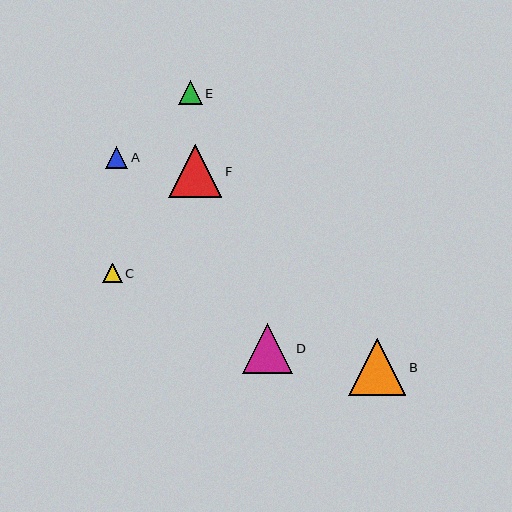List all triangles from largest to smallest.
From largest to smallest: B, F, D, E, A, C.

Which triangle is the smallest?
Triangle C is the smallest with a size of approximately 20 pixels.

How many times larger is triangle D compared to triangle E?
Triangle D is approximately 2.1 times the size of triangle E.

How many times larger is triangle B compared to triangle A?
Triangle B is approximately 2.6 times the size of triangle A.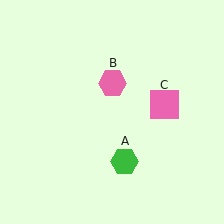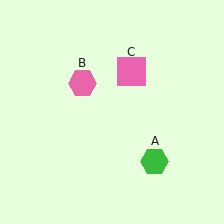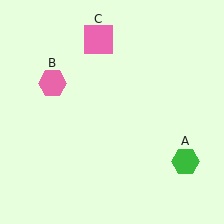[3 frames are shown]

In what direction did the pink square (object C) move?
The pink square (object C) moved up and to the left.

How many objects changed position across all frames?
3 objects changed position: green hexagon (object A), pink hexagon (object B), pink square (object C).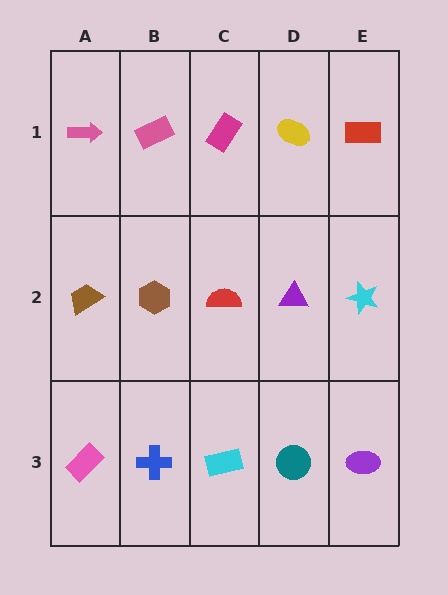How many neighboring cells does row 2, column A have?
3.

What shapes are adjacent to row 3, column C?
A red semicircle (row 2, column C), a blue cross (row 3, column B), a teal circle (row 3, column D).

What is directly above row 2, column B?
A pink rectangle.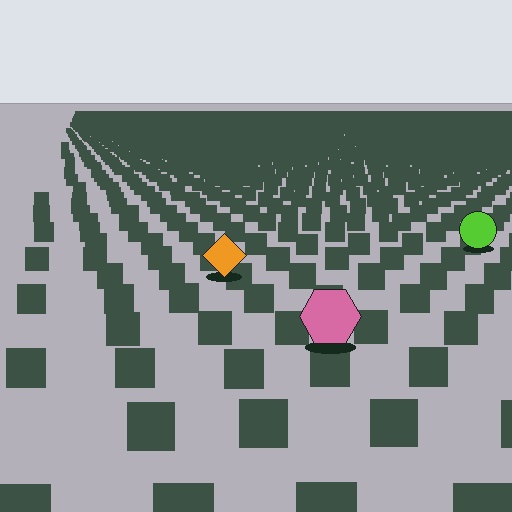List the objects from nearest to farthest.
From nearest to farthest: the pink hexagon, the orange diamond, the lime circle.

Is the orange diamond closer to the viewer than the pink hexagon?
No. The pink hexagon is closer — you can tell from the texture gradient: the ground texture is coarser near it.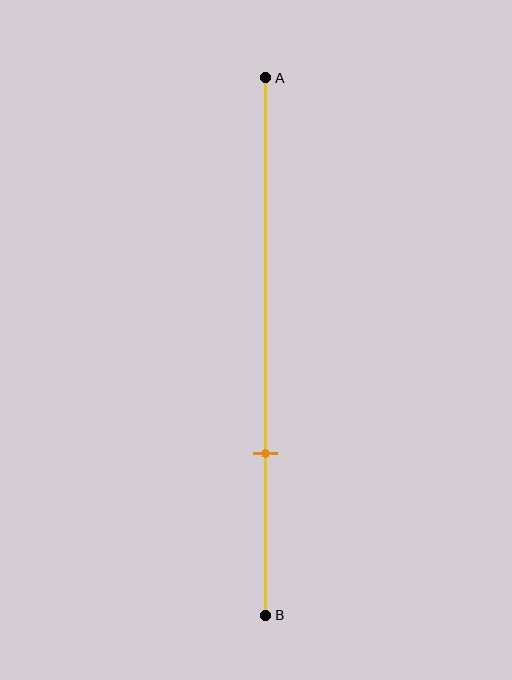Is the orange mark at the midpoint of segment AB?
No, the mark is at about 70% from A, not at the 50% midpoint.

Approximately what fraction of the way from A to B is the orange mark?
The orange mark is approximately 70% of the way from A to B.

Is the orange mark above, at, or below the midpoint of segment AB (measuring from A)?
The orange mark is below the midpoint of segment AB.